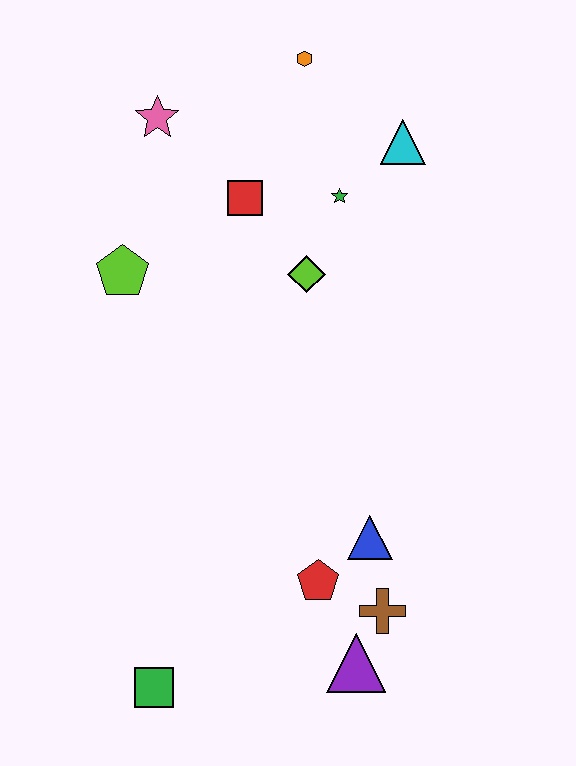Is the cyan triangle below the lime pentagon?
No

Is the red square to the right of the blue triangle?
No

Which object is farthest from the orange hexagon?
The green square is farthest from the orange hexagon.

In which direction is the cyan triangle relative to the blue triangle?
The cyan triangle is above the blue triangle.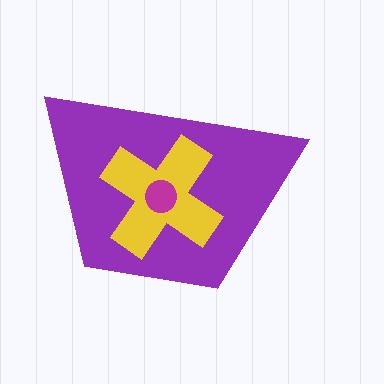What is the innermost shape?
The magenta circle.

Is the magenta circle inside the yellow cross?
Yes.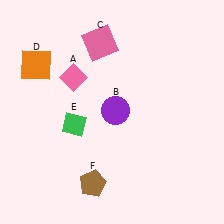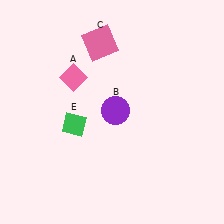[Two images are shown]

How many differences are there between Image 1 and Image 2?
There are 2 differences between the two images.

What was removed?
The orange square (D), the brown pentagon (F) were removed in Image 2.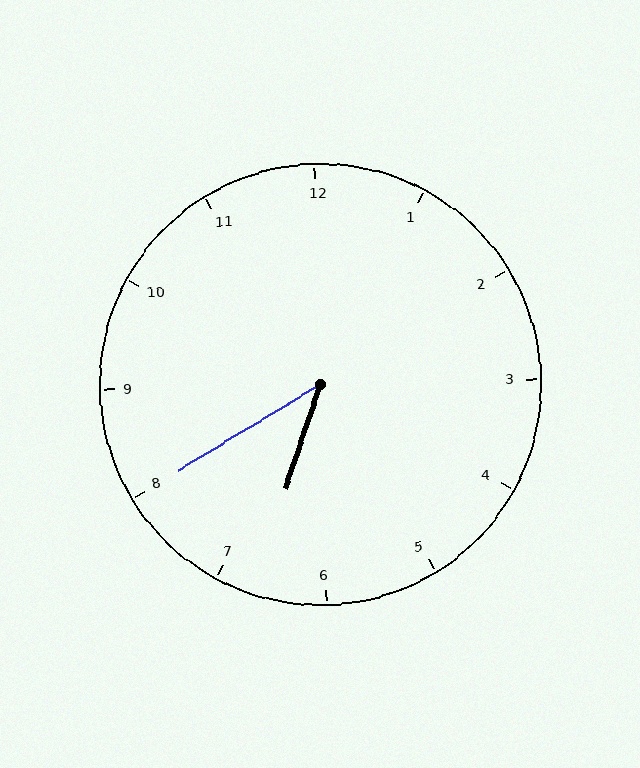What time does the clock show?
6:40.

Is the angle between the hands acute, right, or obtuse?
It is acute.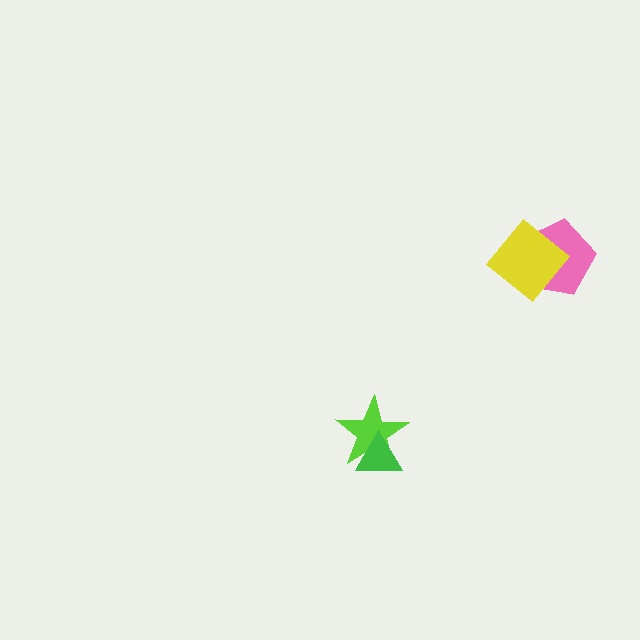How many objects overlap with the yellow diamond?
1 object overlaps with the yellow diamond.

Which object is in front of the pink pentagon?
The yellow diamond is in front of the pink pentagon.